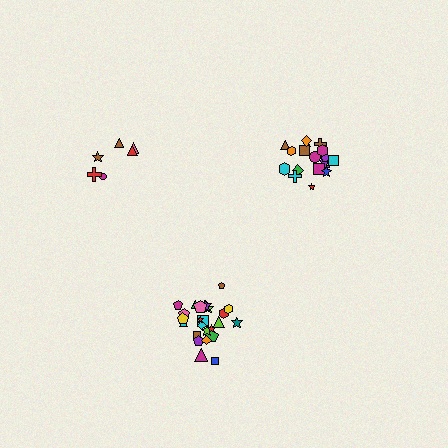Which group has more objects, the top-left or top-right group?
The top-right group.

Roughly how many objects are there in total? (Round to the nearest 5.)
Roughly 50 objects in total.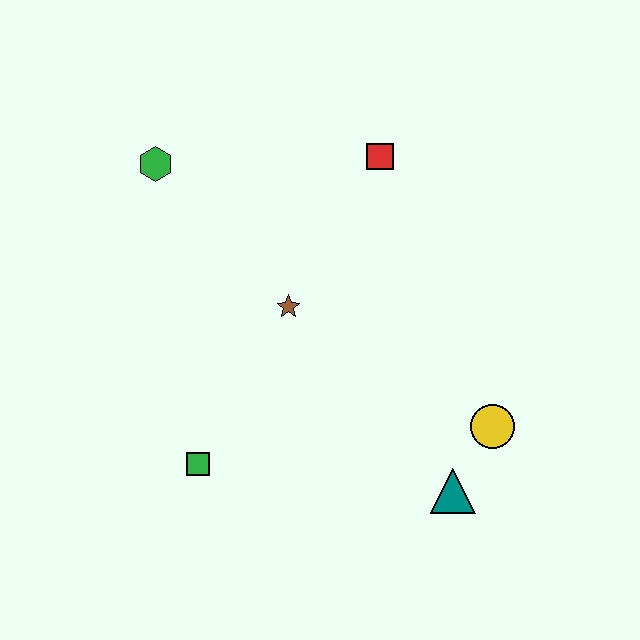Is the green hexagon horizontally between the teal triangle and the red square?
No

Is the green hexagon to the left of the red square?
Yes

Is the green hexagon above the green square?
Yes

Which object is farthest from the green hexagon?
The teal triangle is farthest from the green hexagon.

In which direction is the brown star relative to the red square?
The brown star is below the red square.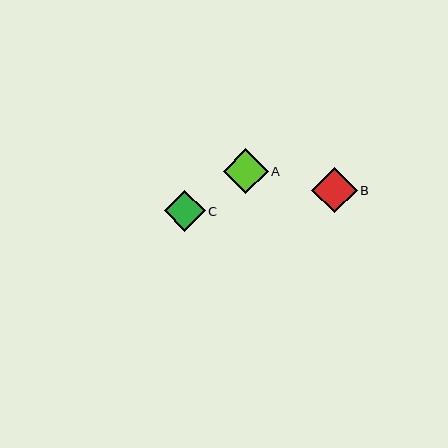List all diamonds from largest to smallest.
From largest to smallest: B, A, C.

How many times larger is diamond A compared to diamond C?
Diamond A is approximately 1.1 times the size of diamond C.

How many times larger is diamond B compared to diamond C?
Diamond B is approximately 1.1 times the size of diamond C.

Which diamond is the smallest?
Diamond C is the smallest with a size of approximately 41 pixels.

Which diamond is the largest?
Diamond B is the largest with a size of approximately 46 pixels.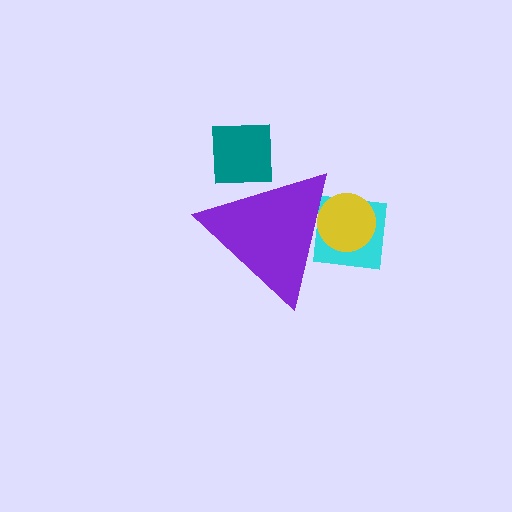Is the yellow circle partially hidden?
Yes, the yellow circle is partially hidden behind the purple triangle.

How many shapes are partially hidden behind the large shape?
3 shapes are partially hidden.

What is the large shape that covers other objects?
A purple triangle.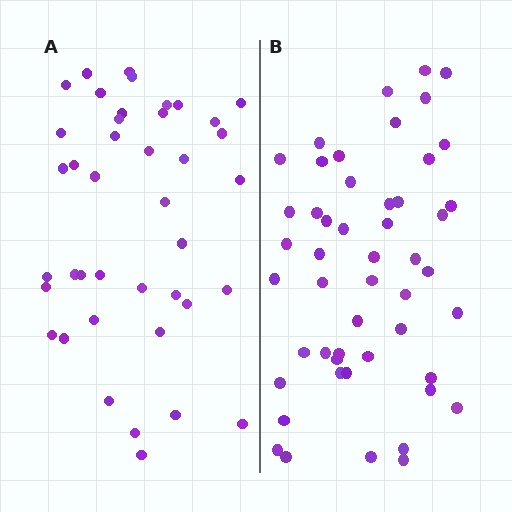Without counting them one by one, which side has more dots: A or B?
Region B (the right region) has more dots.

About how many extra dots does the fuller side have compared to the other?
Region B has roughly 8 or so more dots than region A.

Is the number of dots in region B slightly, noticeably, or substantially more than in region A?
Region B has only slightly more — the two regions are fairly close. The ratio is roughly 1.2 to 1.